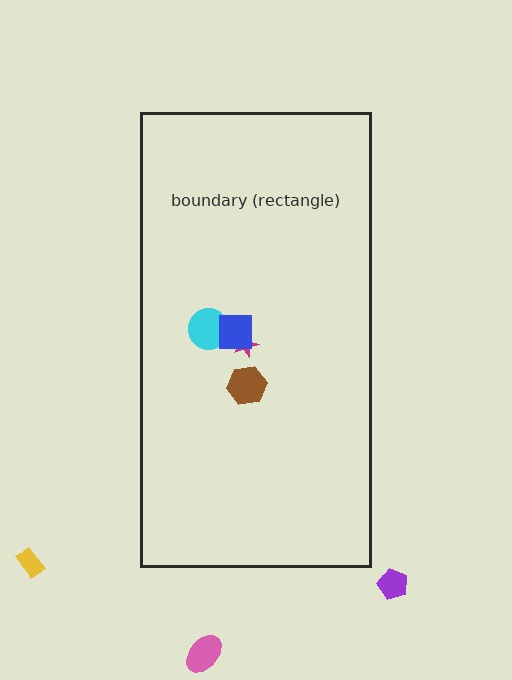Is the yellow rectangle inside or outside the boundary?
Outside.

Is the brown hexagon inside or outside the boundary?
Inside.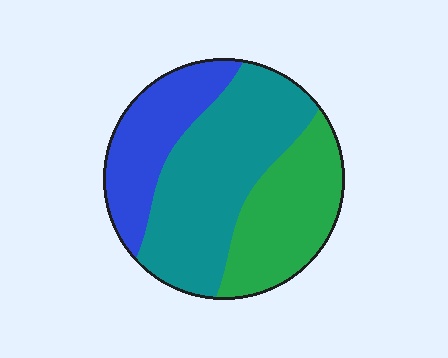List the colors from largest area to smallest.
From largest to smallest: teal, green, blue.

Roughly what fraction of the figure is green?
Green takes up about one third (1/3) of the figure.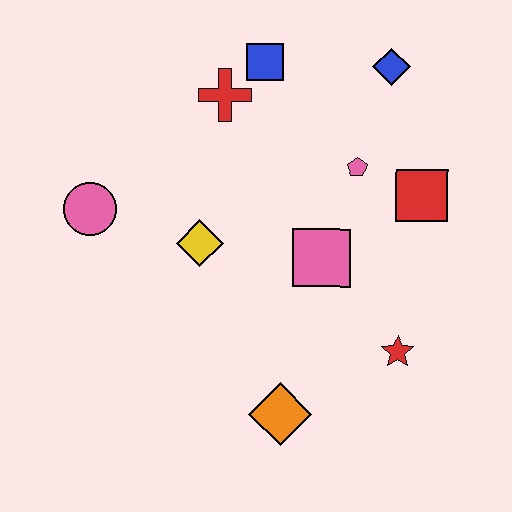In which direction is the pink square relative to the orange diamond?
The pink square is above the orange diamond.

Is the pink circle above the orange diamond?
Yes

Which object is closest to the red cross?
The blue square is closest to the red cross.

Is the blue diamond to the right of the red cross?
Yes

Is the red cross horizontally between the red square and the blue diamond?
No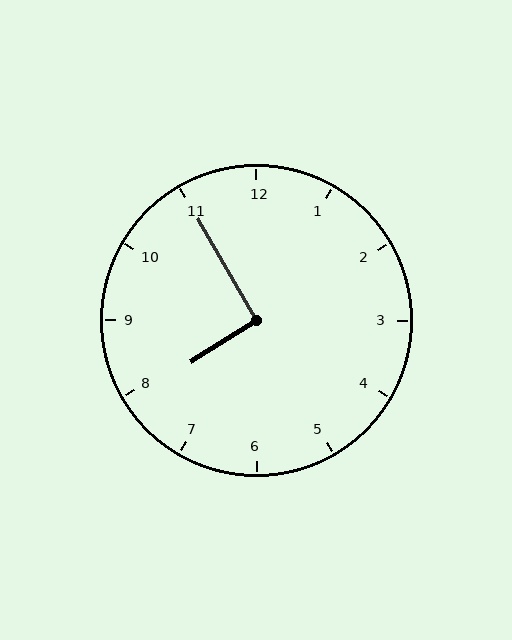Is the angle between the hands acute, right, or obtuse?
It is right.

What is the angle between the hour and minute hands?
Approximately 92 degrees.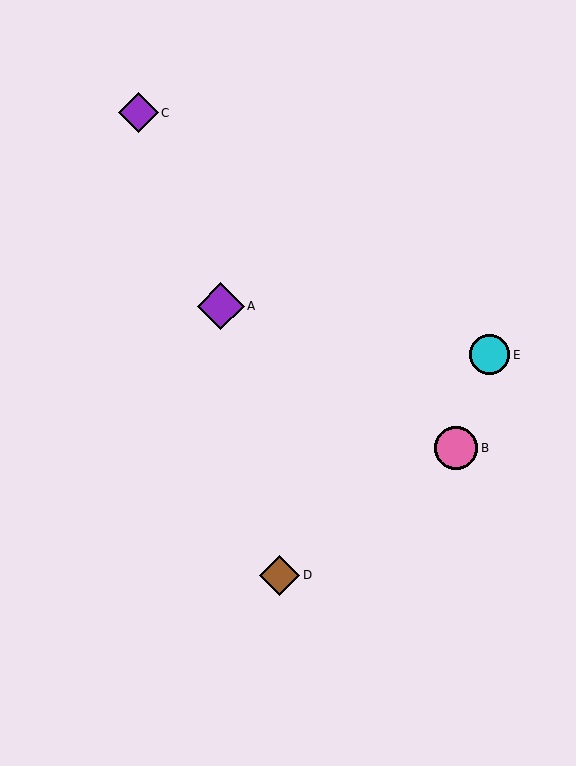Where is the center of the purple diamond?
The center of the purple diamond is at (138, 113).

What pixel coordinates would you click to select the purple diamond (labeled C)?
Click at (138, 113) to select the purple diamond C.